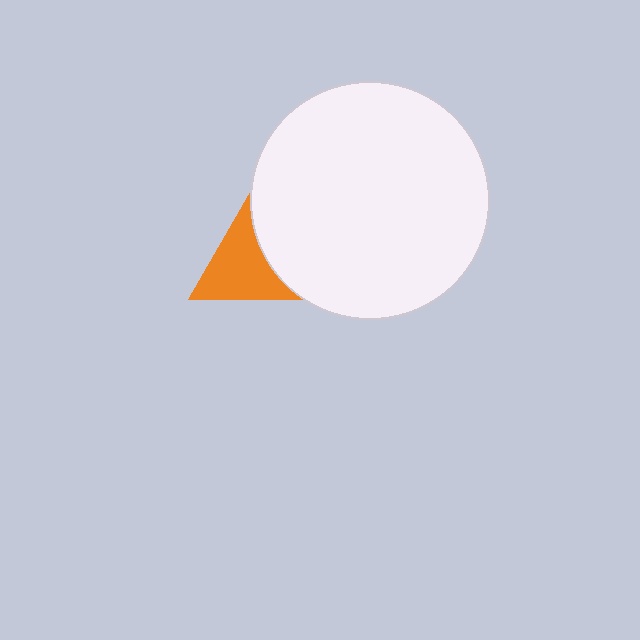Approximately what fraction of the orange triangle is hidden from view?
Roughly 38% of the orange triangle is hidden behind the white circle.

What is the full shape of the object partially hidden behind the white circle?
The partially hidden object is an orange triangle.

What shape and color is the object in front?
The object in front is a white circle.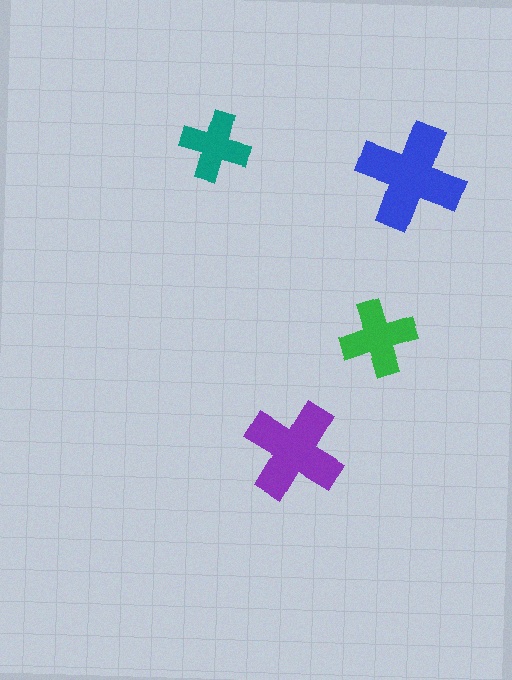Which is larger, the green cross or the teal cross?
The green one.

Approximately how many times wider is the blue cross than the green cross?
About 1.5 times wider.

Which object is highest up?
The teal cross is topmost.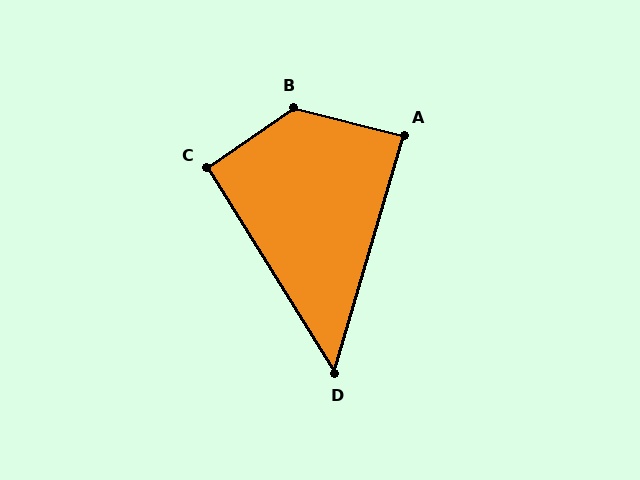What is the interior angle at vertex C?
Approximately 93 degrees (approximately right).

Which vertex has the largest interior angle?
B, at approximately 132 degrees.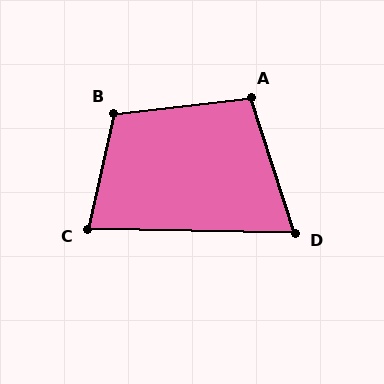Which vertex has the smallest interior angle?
D, at approximately 71 degrees.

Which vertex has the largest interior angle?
B, at approximately 109 degrees.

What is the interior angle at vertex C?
Approximately 78 degrees (acute).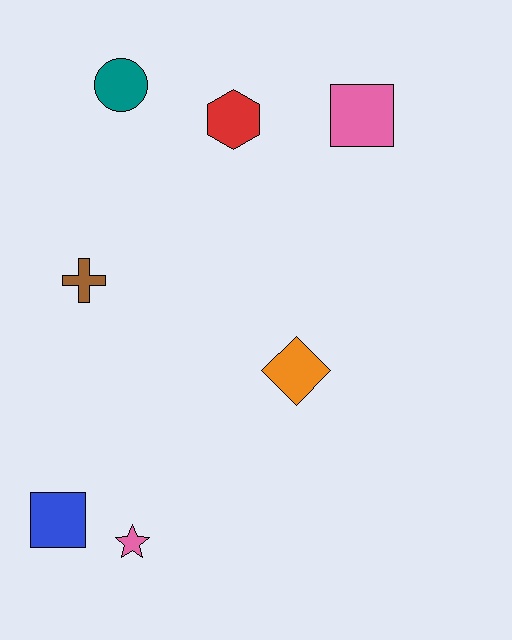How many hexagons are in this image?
There is 1 hexagon.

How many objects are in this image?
There are 7 objects.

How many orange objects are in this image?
There is 1 orange object.